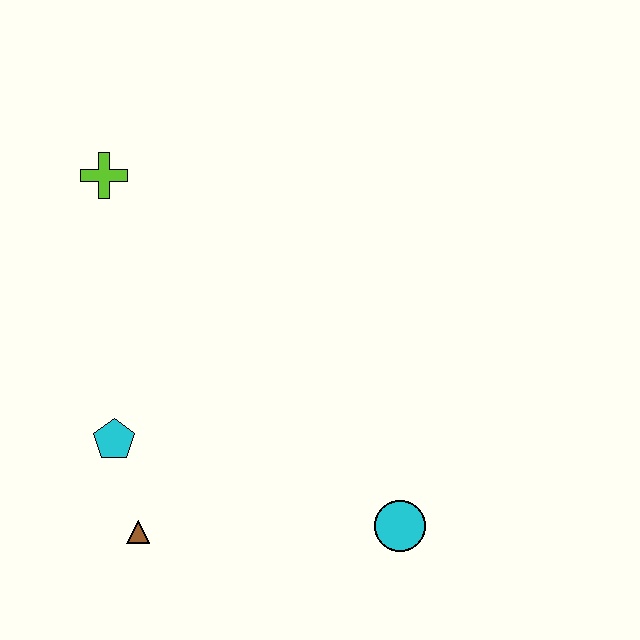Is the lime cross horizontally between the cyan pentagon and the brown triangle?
No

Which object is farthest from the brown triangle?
The lime cross is farthest from the brown triangle.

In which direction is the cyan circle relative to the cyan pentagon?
The cyan circle is to the right of the cyan pentagon.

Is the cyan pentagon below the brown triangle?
No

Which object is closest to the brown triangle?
The cyan pentagon is closest to the brown triangle.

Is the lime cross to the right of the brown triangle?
No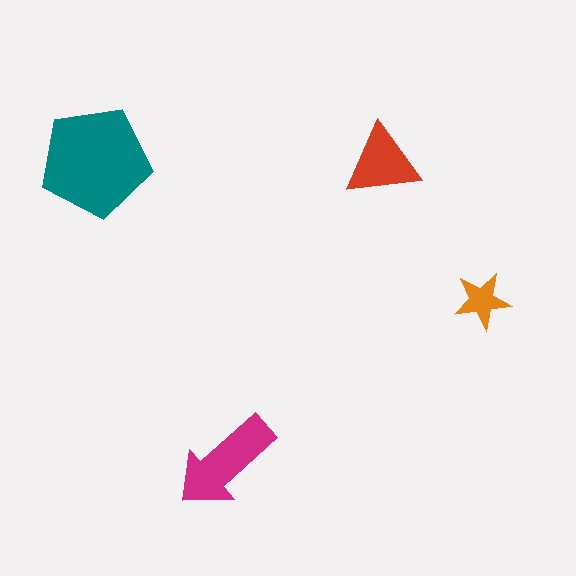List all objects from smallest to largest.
The orange star, the red triangle, the magenta arrow, the teal pentagon.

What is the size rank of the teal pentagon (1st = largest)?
1st.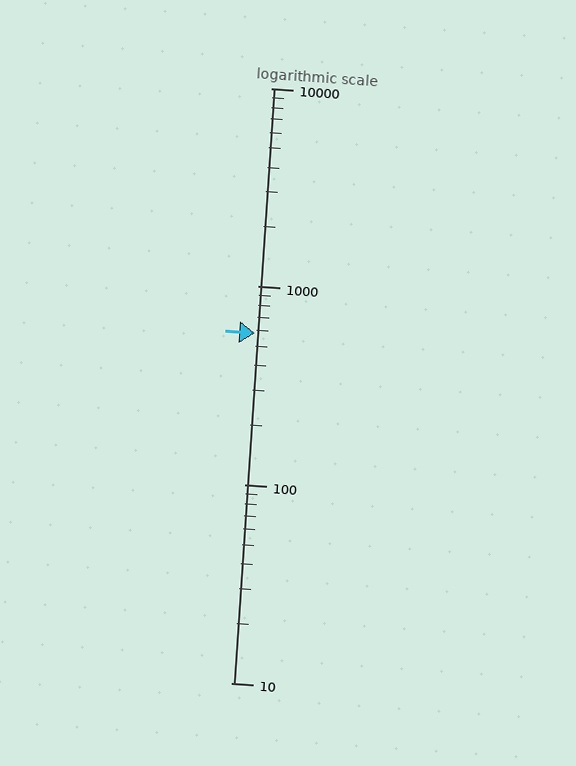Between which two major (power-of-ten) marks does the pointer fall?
The pointer is between 100 and 1000.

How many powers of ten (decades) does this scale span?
The scale spans 3 decades, from 10 to 10000.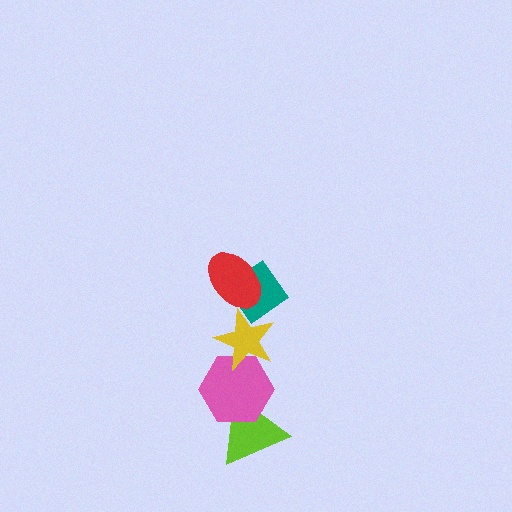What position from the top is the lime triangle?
The lime triangle is 5th from the top.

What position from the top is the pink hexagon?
The pink hexagon is 4th from the top.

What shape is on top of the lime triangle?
The pink hexagon is on top of the lime triangle.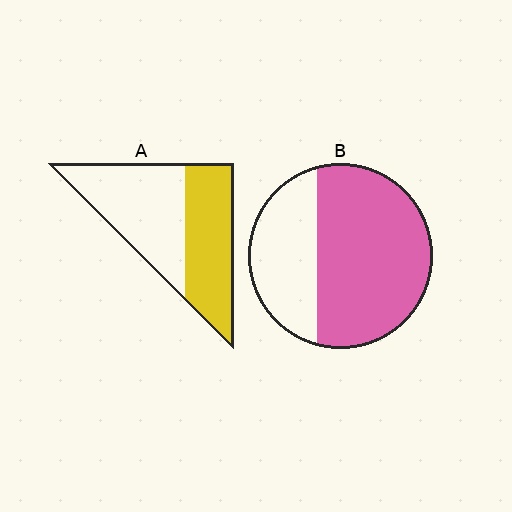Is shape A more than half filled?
No.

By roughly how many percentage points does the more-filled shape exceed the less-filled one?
By roughly 20 percentage points (B over A).